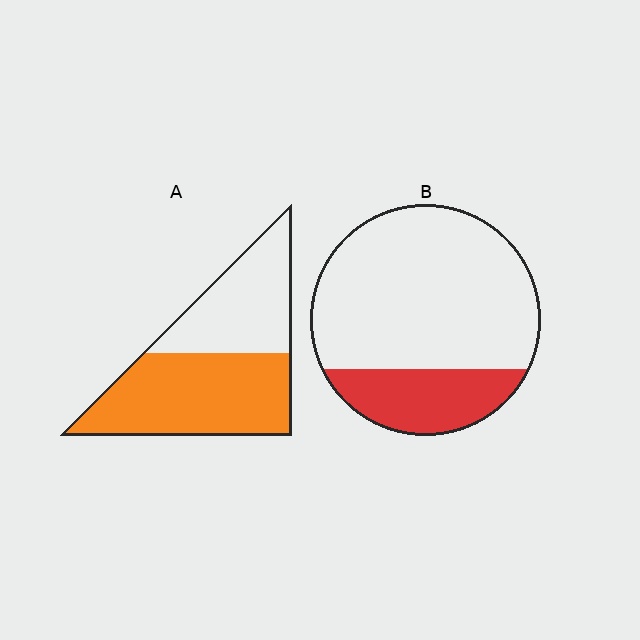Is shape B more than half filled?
No.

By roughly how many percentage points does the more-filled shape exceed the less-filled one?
By roughly 35 percentage points (A over B).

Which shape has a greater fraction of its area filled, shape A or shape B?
Shape A.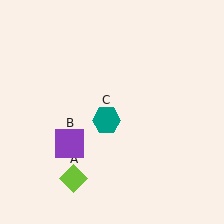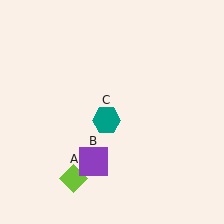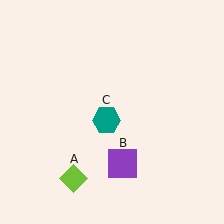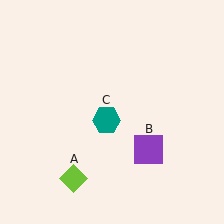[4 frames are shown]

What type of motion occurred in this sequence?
The purple square (object B) rotated counterclockwise around the center of the scene.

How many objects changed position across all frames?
1 object changed position: purple square (object B).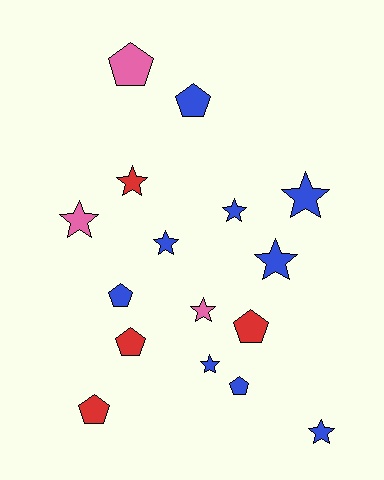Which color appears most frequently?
Blue, with 9 objects.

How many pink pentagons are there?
There is 1 pink pentagon.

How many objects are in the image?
There are 16 objects.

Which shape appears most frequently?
Star, with 9 objects.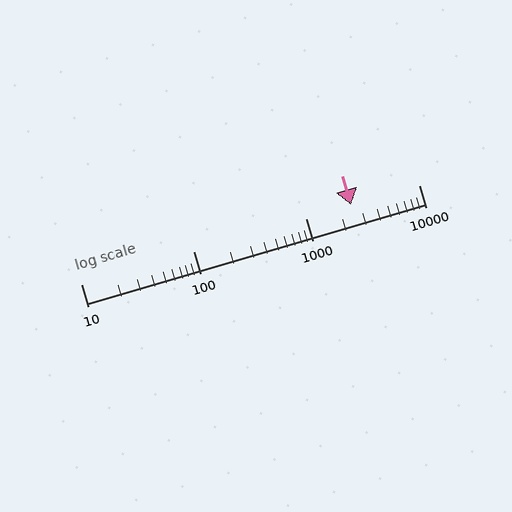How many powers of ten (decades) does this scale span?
The scale spans 3 decades, from 10 to 10000.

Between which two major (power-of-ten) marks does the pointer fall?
The pointer is between 1000 and 10000.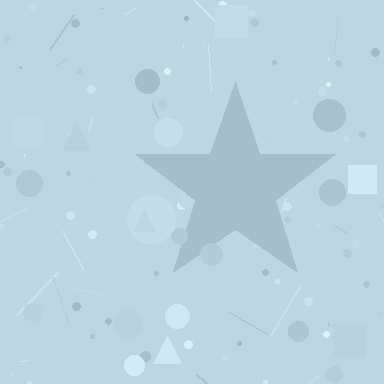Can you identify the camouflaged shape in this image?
The camouflaged shape is a star.